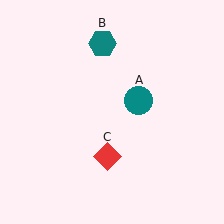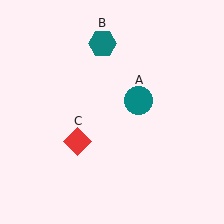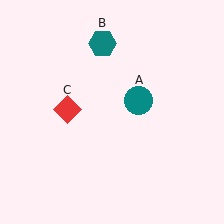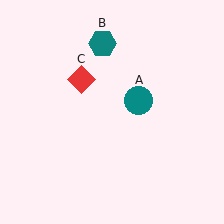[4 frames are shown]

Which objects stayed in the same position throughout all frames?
Teal circle (object A) and teal hexagon (object B) remained stationary.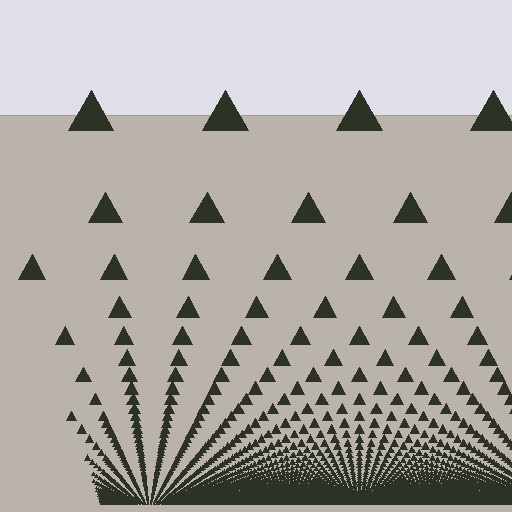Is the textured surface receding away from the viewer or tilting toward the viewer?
The surface appears to tilt toward the viewer. Texture elements get larger and sparser toward the top.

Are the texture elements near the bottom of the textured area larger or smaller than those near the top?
Smaller. The gradient is inverted — elements near the bottom are smaller and denser.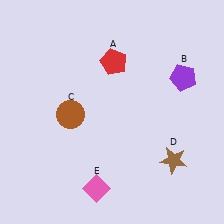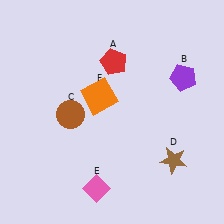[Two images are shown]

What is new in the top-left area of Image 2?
An orange square (F) was added in the top-left area of Image 2.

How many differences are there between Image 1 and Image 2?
There is 1 difference between the two images.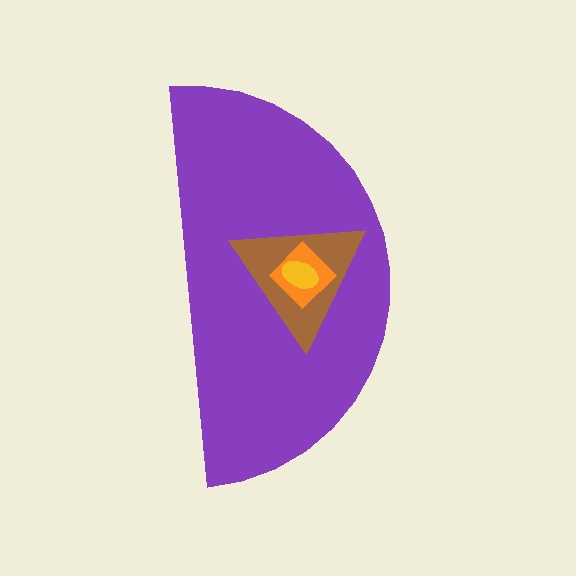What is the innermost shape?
The yellow ellipse.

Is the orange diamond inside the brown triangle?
Yes.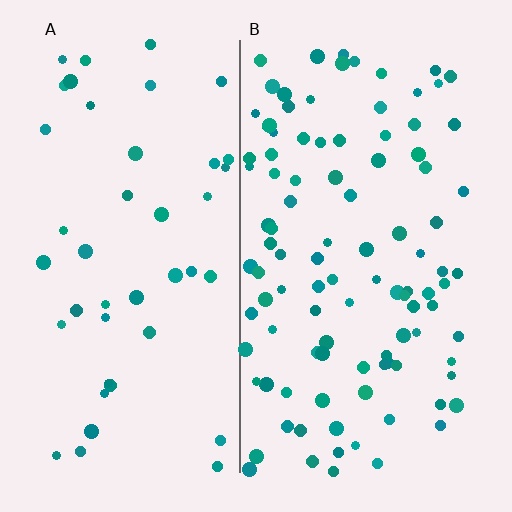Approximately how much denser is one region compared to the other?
Approximately 2.4× — region B over region A.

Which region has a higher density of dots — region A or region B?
B (the right).